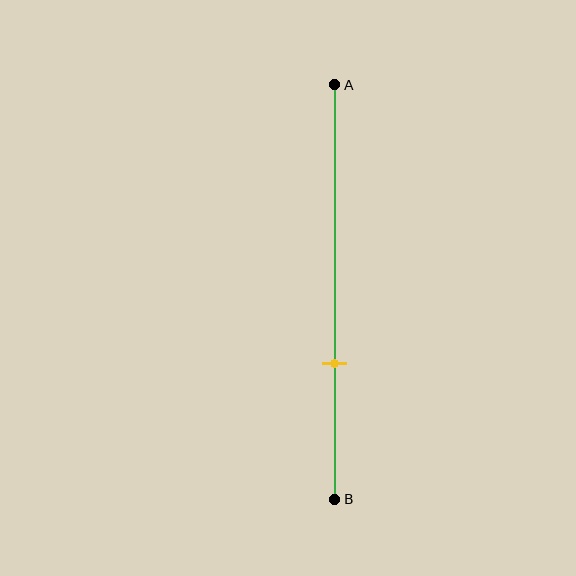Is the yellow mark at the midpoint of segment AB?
No, the mark is at about 65% from A, not at the 50% midpoint.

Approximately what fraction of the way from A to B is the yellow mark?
The yellow mark is approximately 65% of the way from A to B.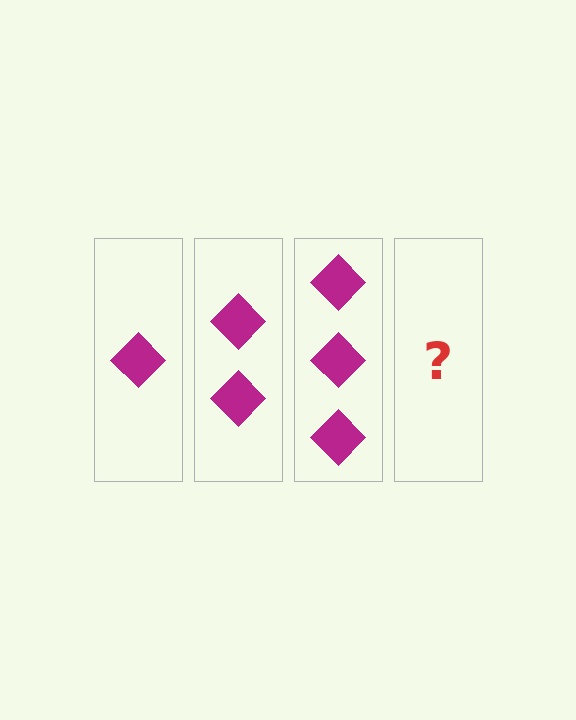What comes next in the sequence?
The next element should be 4 diamonds.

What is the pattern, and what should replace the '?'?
The pattern is that each step adds one more diamond. The '?' should be 4 diamonds.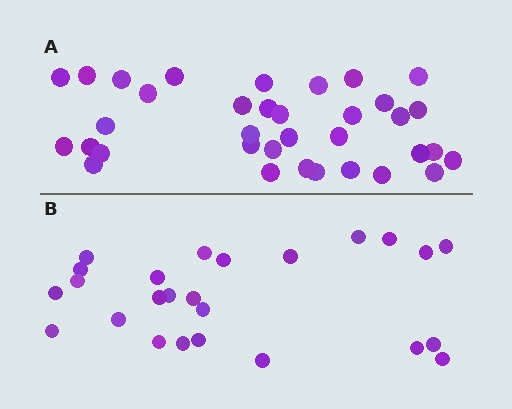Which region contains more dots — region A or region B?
Region A (the top region) has more dots.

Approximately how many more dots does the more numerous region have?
Region A has roughly 10 or so more dots than region B.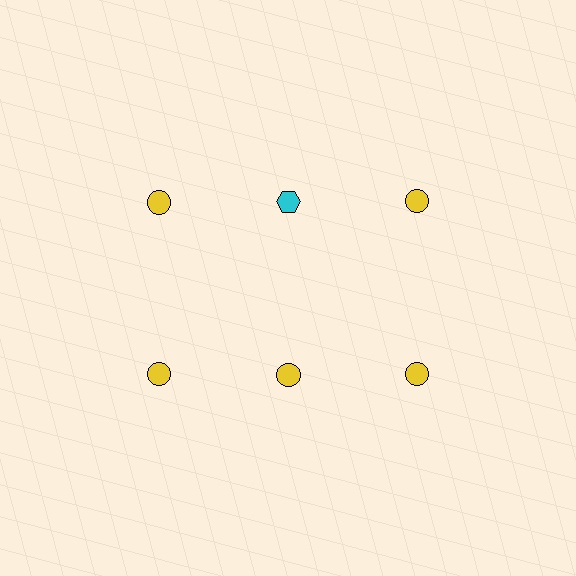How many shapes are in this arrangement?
There are 6 shapes arranged in a grid pattern.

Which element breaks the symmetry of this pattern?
The cyan hexagon in the top row, second from left column breaks the symmetry. All other shapes are yellow circles.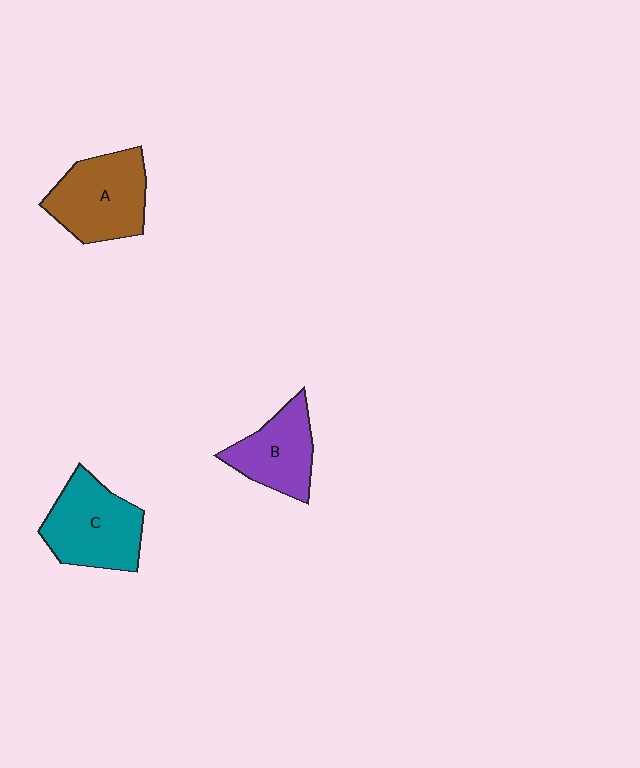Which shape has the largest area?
Shape C (teal).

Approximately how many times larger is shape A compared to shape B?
Approximately 1.3 times.